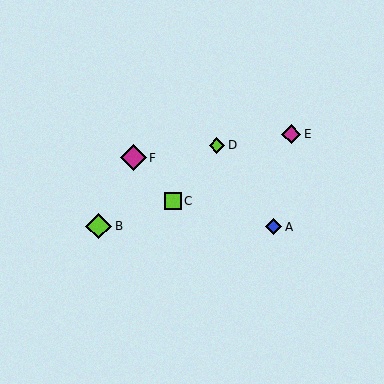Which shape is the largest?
The magenta diamond (labeled F) is the largest.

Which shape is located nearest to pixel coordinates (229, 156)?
The lime diamond (labeled D) at (217, 145) is nearest to that location.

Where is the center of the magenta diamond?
The center of the magenta diamond is at (133, 158).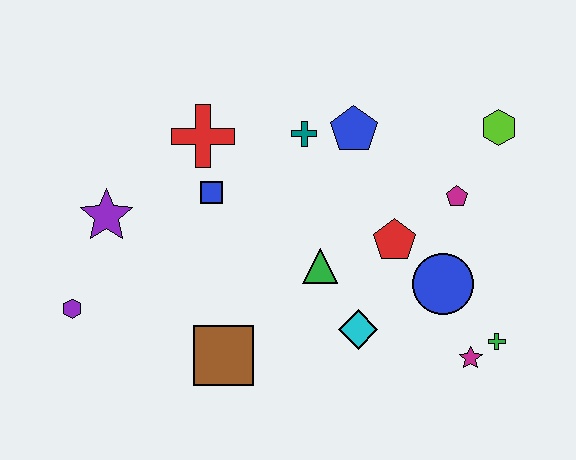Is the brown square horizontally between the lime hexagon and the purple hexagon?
Yes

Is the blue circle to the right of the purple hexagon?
Yes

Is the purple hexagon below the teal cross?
Yes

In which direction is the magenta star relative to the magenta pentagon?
The magenta star is below the magenta pentagon.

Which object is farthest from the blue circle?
The purple hexagon is farthest from the blue circle.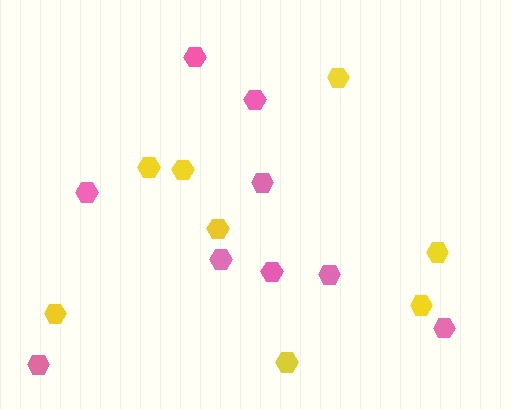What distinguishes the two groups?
There are 2 groups: one group of pink hexagons (9) and one group of yellow hexagons (8).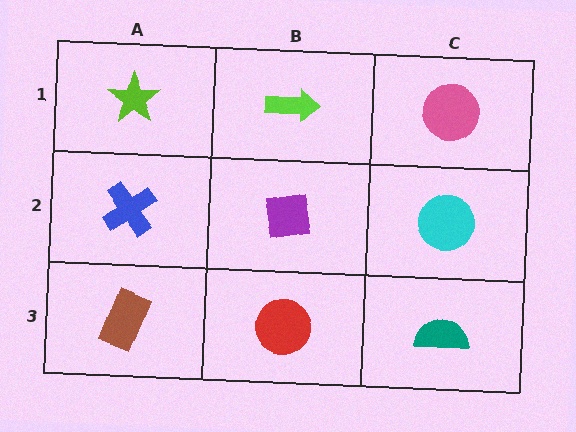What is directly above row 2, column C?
A pink circle.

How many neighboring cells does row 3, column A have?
2.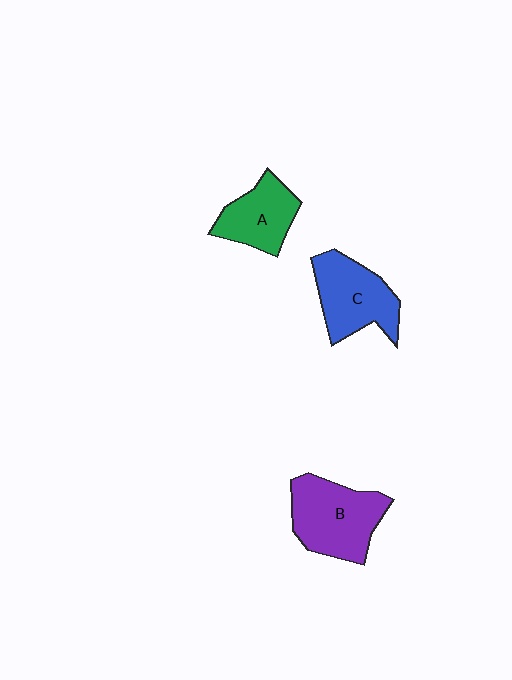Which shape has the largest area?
Shape B (purple).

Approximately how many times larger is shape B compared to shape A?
Approximately 1.4 times.